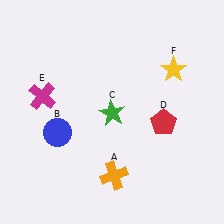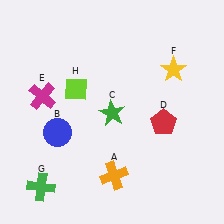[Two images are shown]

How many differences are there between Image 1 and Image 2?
There are 2 differences between the two images.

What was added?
A green cross (G), a lime diamond (H) were added in Image 2.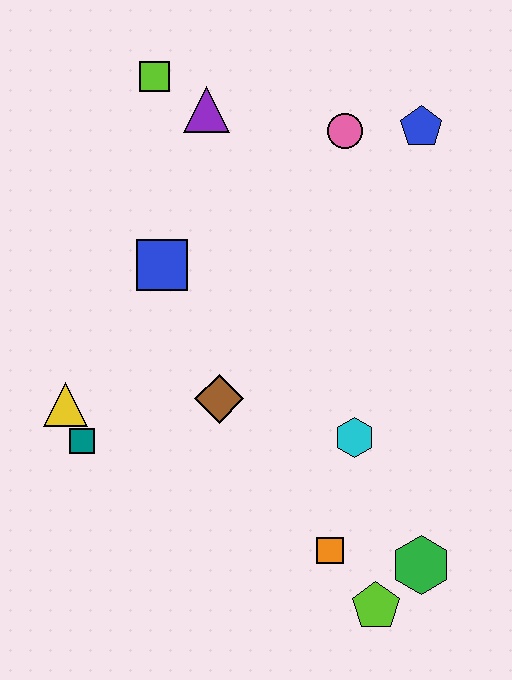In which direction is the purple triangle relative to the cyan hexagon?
The purple triangle is above the cyan hexagon.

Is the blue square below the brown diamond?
No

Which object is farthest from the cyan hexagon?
The lime square is farthest from the cyan hexagon.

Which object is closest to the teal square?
The yellow triangle is closest to the teal square.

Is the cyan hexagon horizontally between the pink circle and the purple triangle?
No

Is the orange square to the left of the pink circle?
Yes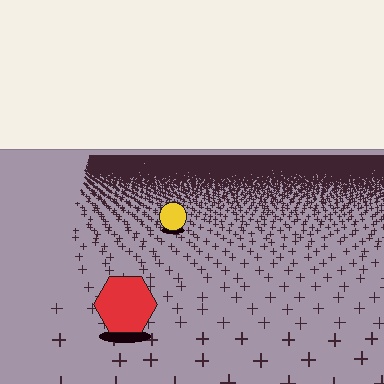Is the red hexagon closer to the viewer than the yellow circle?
Yes. The red hexagon is closer — you can tell from the texture gradient: the ground texture is coarser near it.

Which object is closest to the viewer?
The red hexagon is closest. The texture marks near it are larger and more spread out.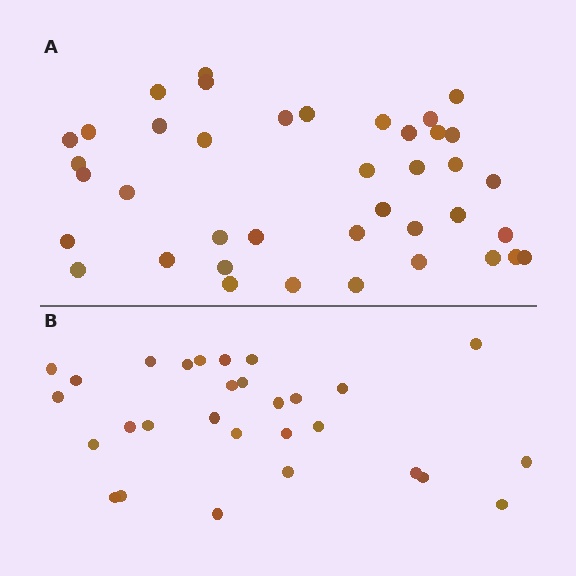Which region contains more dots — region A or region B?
Region A (the top region) has more dots.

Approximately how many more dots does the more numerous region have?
Region A has roughly 12 or so more dots than region B.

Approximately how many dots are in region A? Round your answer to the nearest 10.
About 40 dots.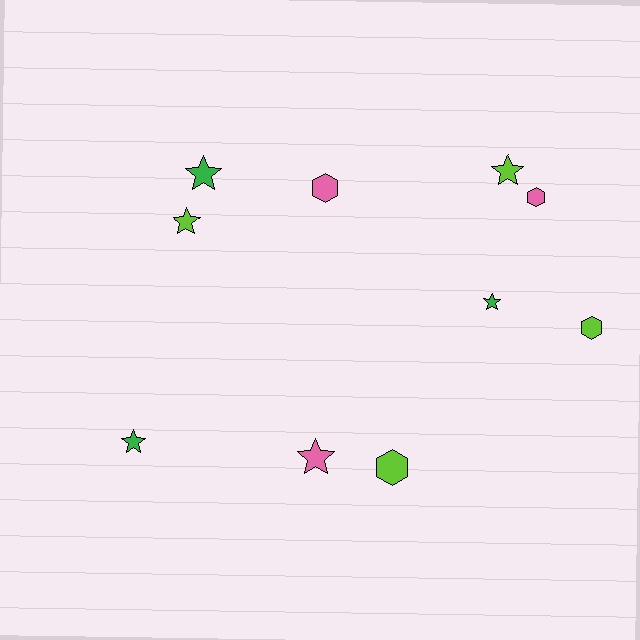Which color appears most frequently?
Lime, with 4 objects.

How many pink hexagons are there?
There are 2 pink hexagons.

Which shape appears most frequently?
Star, with 6 objects.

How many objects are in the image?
There are 10 objects.